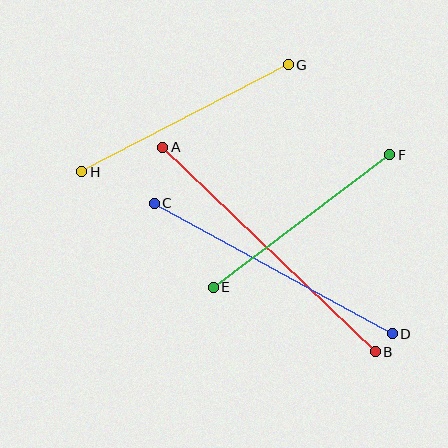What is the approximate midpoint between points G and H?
The midpoint is at approximately (185, 118) pixels.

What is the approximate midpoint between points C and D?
The midpoint is at approximately (273, 269) pixels.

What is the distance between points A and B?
The distance is approximately 295 pixels.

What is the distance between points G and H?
The distance is approximately 233 pixels.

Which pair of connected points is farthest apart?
Points A and B are farthest apart.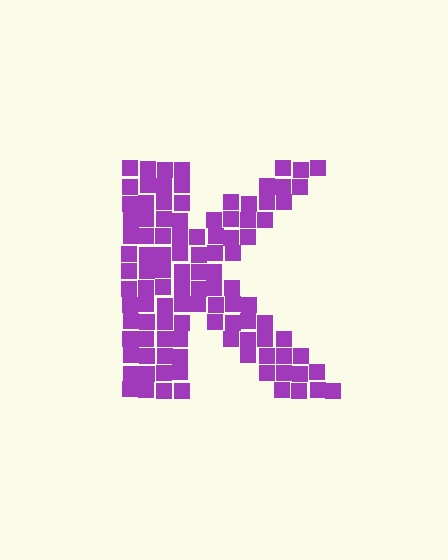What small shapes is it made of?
It is made of small squares.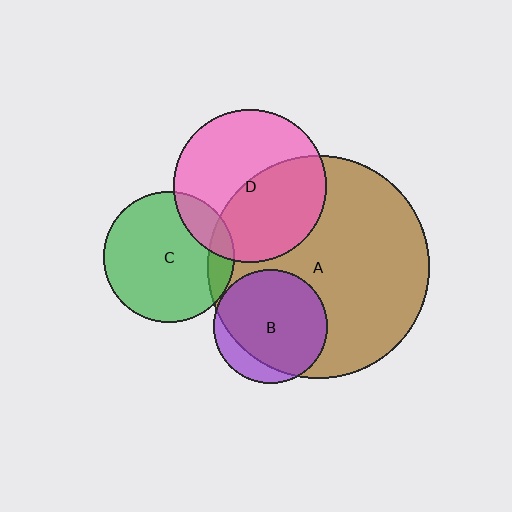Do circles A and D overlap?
Yes.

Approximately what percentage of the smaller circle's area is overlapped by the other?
Approximately 45%.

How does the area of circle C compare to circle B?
Approximately 1.3 times.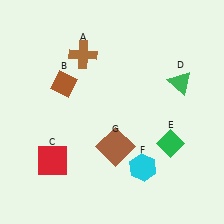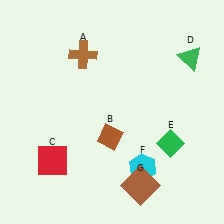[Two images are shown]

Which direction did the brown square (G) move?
The brown square (G) moved down.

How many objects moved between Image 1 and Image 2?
3 objects moved between the two images.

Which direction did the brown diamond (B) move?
The brown diamond (B) moved down.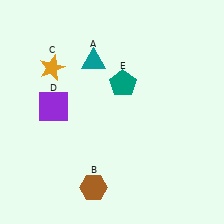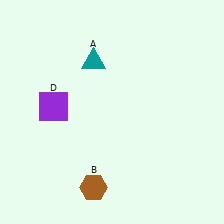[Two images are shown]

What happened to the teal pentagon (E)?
The teal pentagon (E) was removed in Image 2. It was in the top-right area of Image 1.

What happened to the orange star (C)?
The orange star (C) was removed in Image 2. It was in the top-left area of Image 1.